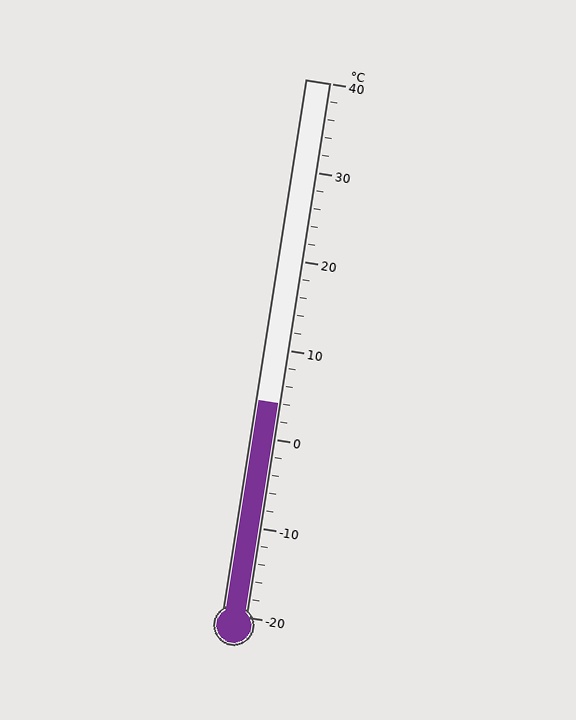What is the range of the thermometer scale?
The thermometer scale ranges from -20°C to 40°C.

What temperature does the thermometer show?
The thermometer shows approximately 4°C.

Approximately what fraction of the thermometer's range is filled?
The thermometer is filled to approximately 40% of its range.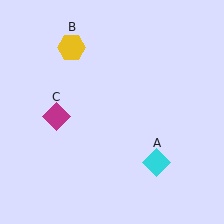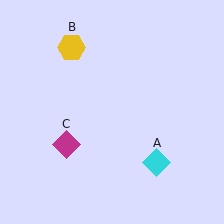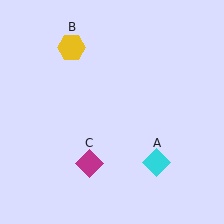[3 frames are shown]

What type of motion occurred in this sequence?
The magenta diamond (object C) rotated counterclockwise around the center of the scene.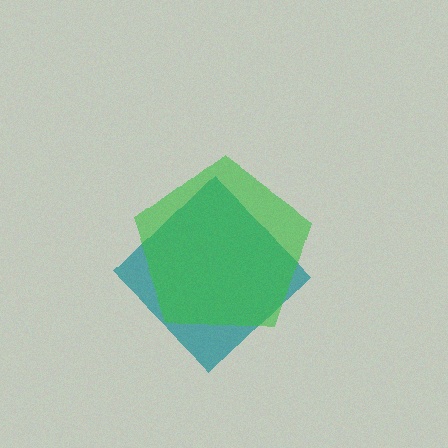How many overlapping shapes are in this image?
There are 2 overlapping shapes in the image.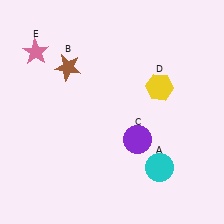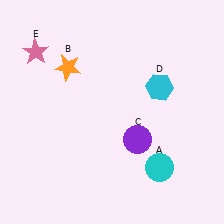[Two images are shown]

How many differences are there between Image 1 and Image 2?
There are 2 differences between the two images.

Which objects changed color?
B changed from brown to orange. D changed from yellow to cyan.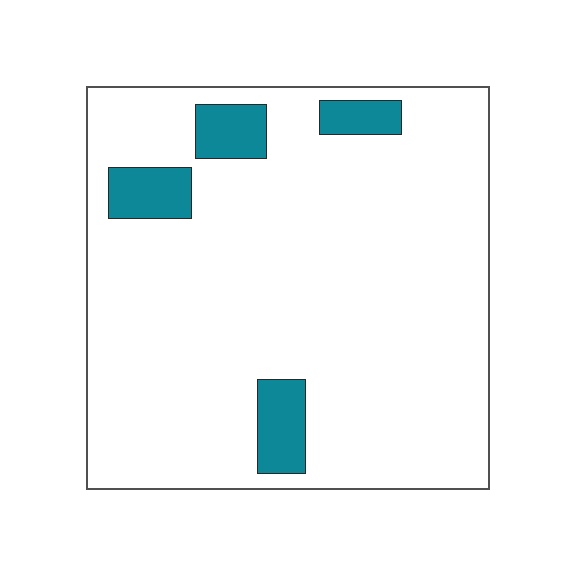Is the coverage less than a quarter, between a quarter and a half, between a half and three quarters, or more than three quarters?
Less than a quarter.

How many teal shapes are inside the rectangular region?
4.